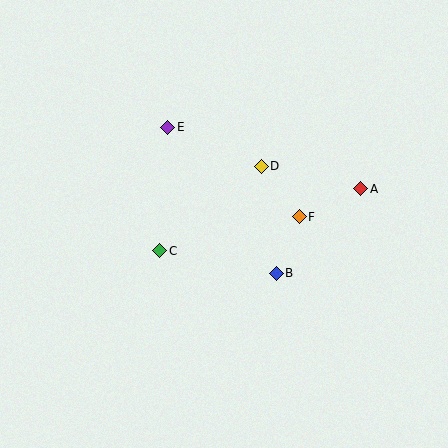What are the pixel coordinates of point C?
Point C is at (160, 251).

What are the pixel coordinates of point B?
Point B is at (276, 273).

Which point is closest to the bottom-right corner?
Point B is closest to the bottom-right corner.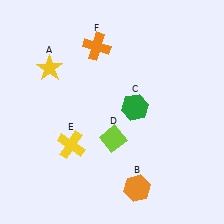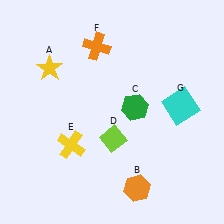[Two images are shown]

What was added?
A cyan square (G) was added in Image 2.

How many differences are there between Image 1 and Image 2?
There is 1 difference between the two images.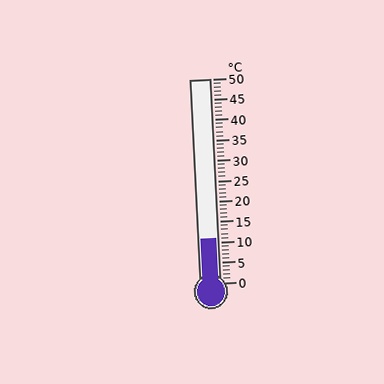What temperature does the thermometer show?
The thermometer shows approximately 11°C.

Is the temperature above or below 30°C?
The temperature is below 30°C.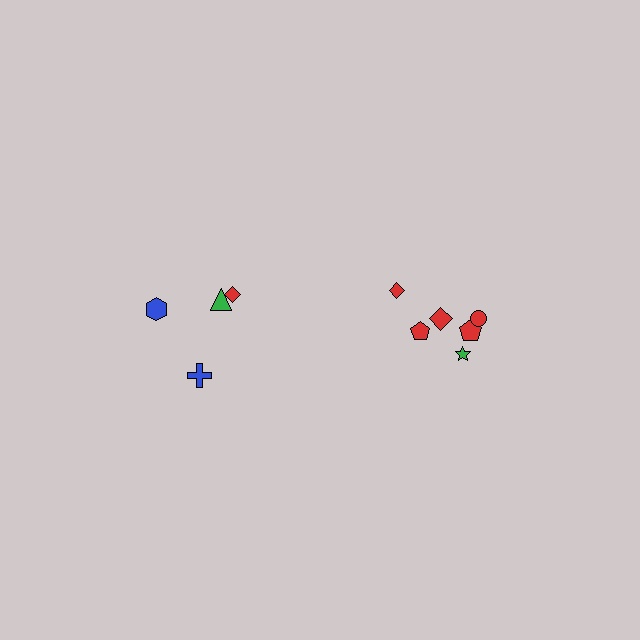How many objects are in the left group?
There are 4 objects.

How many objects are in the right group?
There are 6 objects.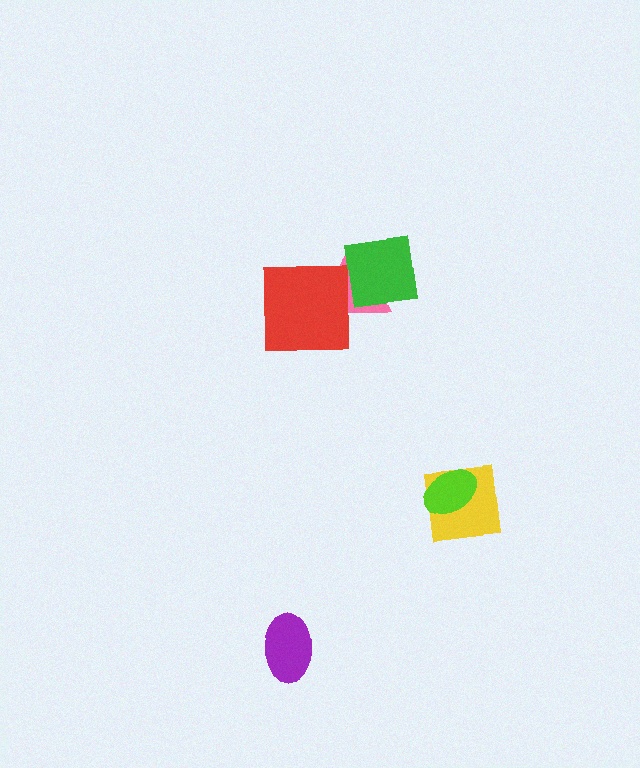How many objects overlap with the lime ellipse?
1 object overlaps with the lime ellipse.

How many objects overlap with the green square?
1 object overlaps with the green square.